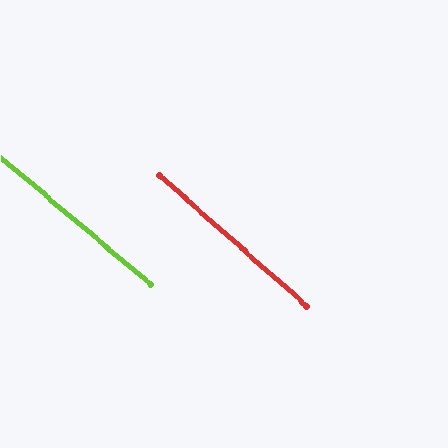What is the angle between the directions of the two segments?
Approximately 1 degree.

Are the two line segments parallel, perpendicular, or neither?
Parallel — their directions differ by only 1.5°.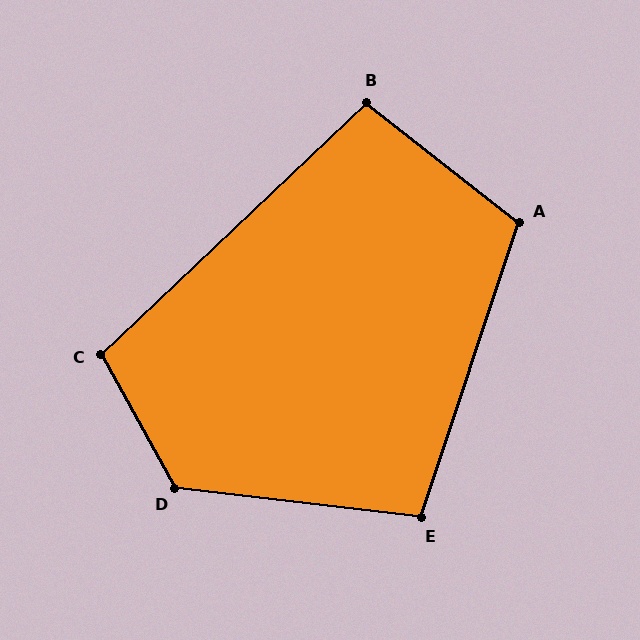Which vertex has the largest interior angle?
D, at approximately 126 degrees.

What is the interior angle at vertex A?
Approximately 110 degrees (obtuse).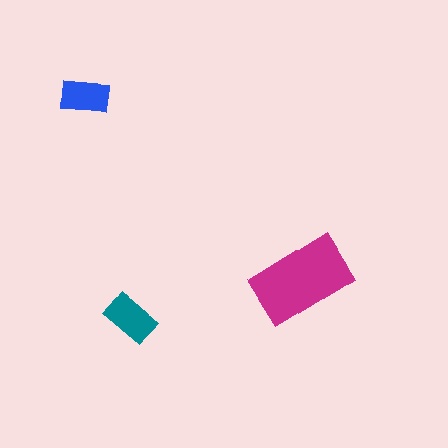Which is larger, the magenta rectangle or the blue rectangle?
The magenta one.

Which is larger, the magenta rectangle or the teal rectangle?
The magenta one.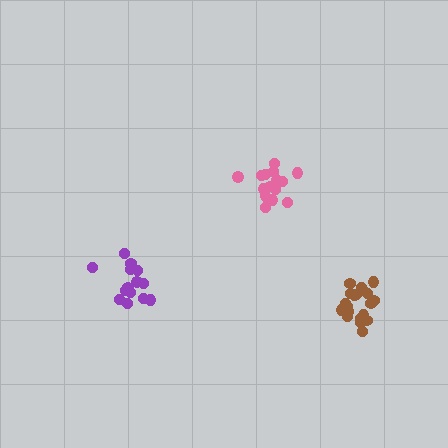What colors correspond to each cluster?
The clusters are colored: pink, brown, purple.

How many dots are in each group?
Group 1: 16 dots, Group 2: 20 dots, Group 3: 15 dots (51 total).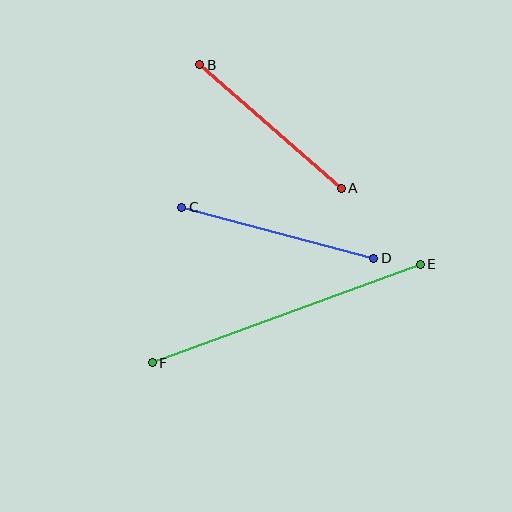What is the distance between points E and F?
The distance is approximately 286 pixels.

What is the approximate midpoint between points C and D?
The midpoint is at approximately (278, 233) pixels.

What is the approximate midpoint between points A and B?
The midpoint is at approximately (271, 127) pixels.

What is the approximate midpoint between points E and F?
The midpoint is at approximately (286, 313) pixels.